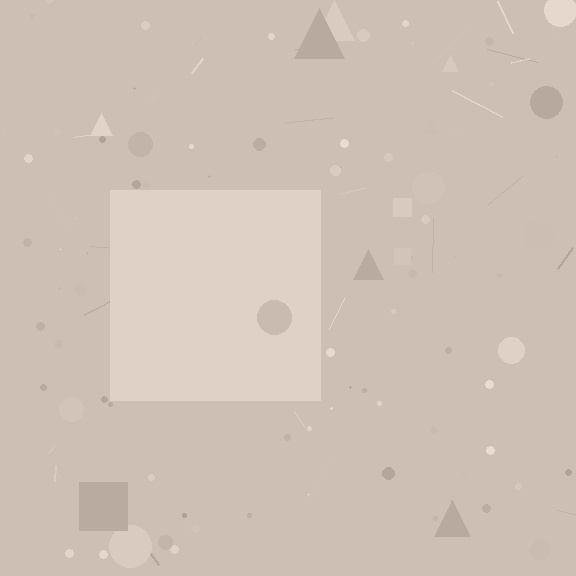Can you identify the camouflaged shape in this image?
The camouflaged shape is a square.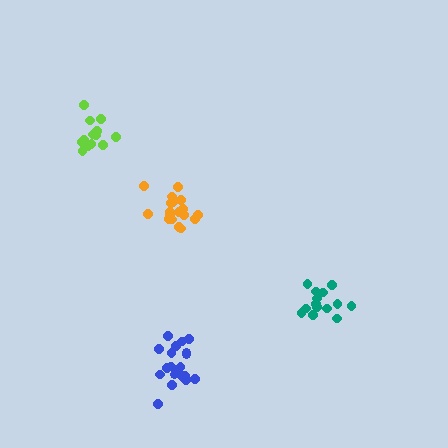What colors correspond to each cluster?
The clusters are colored: teal, orange, blue, lime.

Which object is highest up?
The lime cluster is topmost.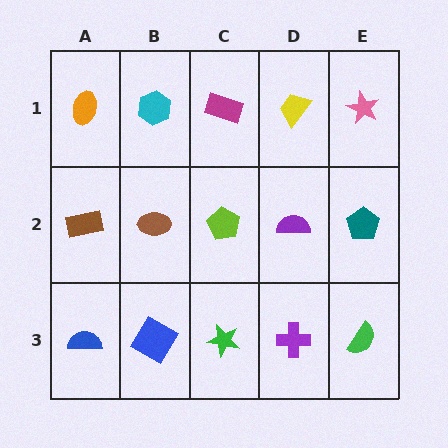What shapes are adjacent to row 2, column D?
A yellow trapezoid (row 1, column D), a purple cross (row 3, column D), a lime pentagon (row 2, column C), a teal pentagon (row 2, column E).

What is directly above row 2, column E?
A pink star.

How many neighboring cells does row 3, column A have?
2.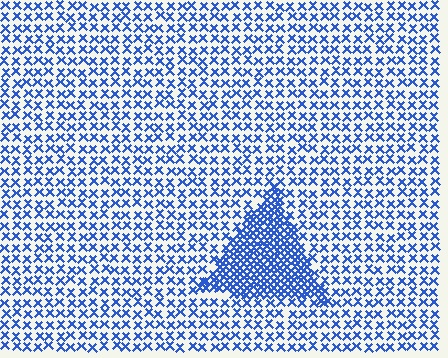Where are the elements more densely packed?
The elements are more densely packed inside the triangle boundary.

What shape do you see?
I see a triangle.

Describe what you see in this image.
The image contains small blue elements arranged at two different densities. A triangle-shaped region is visible where the elements are more densely packed than the surrounding area.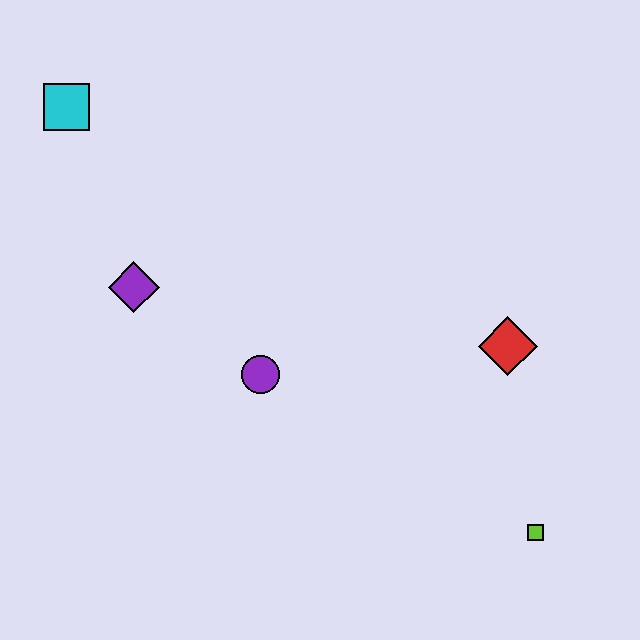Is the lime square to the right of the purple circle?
Yes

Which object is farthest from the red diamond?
The cyan square is farthest from the red diamond.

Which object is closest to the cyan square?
The purple diamond is closest to the cyan square.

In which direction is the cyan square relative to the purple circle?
The cyan square is above the purple circle.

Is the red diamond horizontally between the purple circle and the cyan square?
No